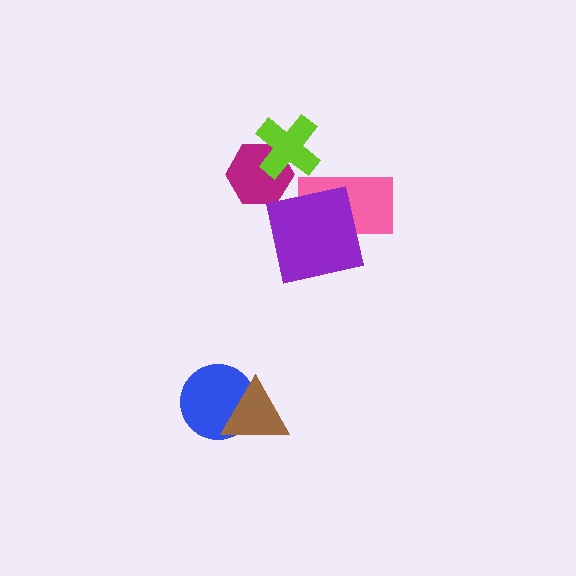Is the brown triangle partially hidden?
No, no other shape covers it.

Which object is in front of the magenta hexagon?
The lime cross is in front of the magenta hexagon.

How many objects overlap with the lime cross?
1 object overlaps with the lime cross.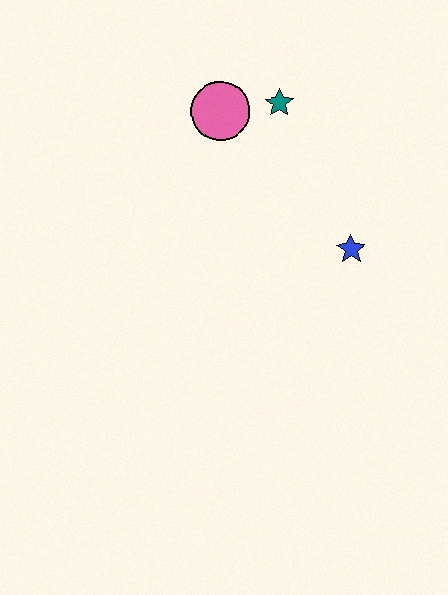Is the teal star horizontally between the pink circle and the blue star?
Yes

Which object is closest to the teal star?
The pink circle is closest to the teal star.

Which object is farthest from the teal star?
The blue star is farthest from the teal star.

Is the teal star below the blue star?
No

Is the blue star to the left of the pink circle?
No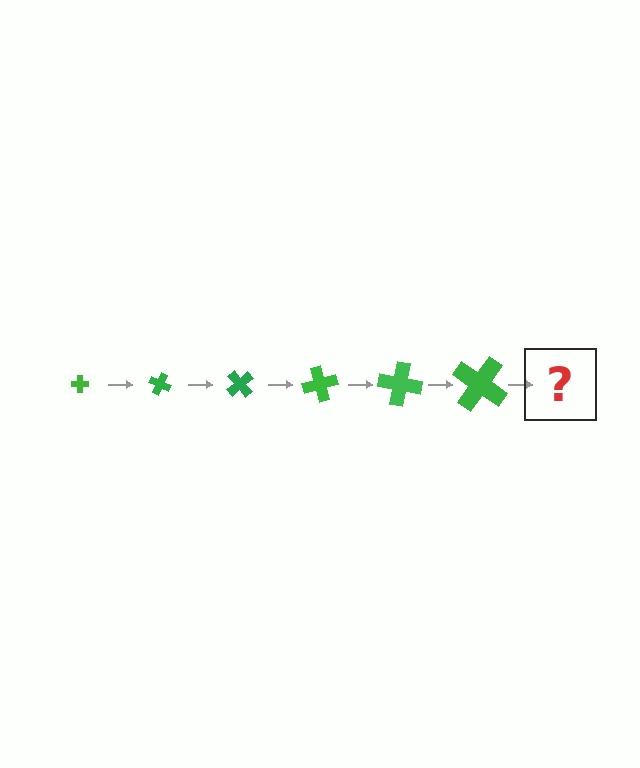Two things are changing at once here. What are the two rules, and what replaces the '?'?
The two rules are that the cross grows larger each step and it rotates 25 degrees each step. The '?' should be a cross, larger than the previous one and rotated 150 degrees from the start.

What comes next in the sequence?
The next element should be a cross, larger than the previous one and rotated 150 degrees from the start.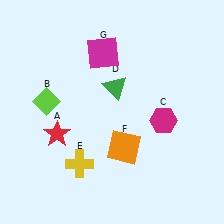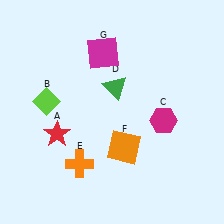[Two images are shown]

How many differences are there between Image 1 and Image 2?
There is 1 difference between the two images.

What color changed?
The cross (E) changed from yellow in Image 1 to orange in Image 2.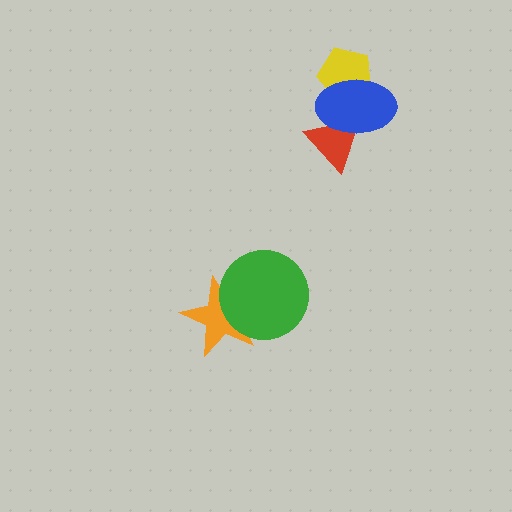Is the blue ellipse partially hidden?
No, no other shape covers it.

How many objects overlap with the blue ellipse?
2 objects overlap with the blue ellipse.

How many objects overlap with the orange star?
1 object overlaps with the orange star.